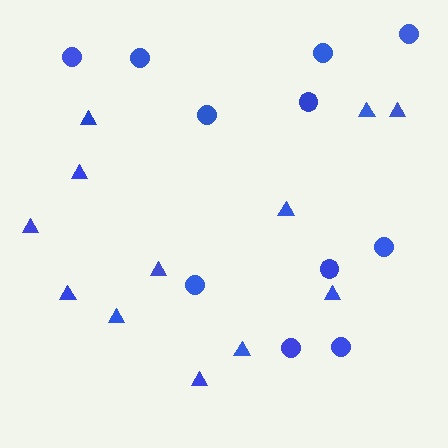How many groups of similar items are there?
There are 2 groups: one group of circles (11) and one group of triangles (12).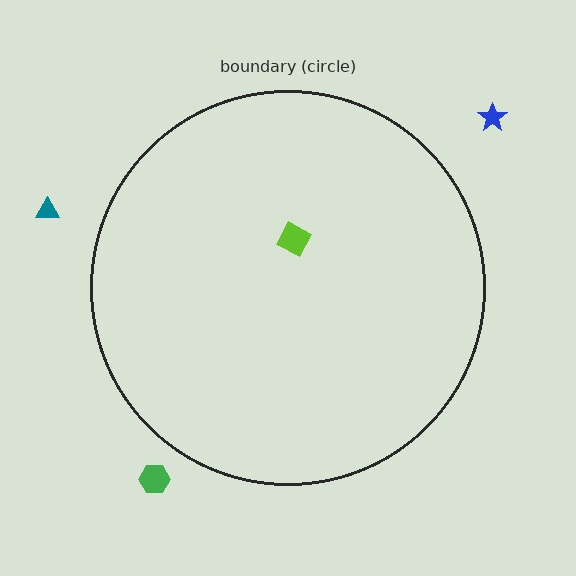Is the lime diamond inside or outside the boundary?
Inside.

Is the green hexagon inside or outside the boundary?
Outside.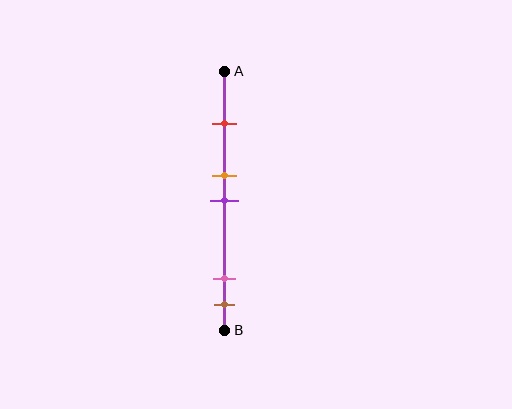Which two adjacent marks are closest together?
The orange and purple marks are the closest adjacent pair.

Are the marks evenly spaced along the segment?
No, the marks are not evenly spaced.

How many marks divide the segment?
There are 5 marks dividing the segment.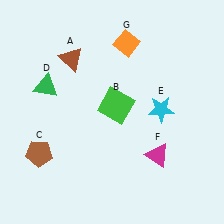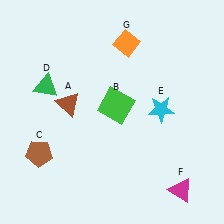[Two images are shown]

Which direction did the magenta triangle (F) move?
The magenta triangle (F) moved down.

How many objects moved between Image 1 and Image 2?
2 objects moved between the two images.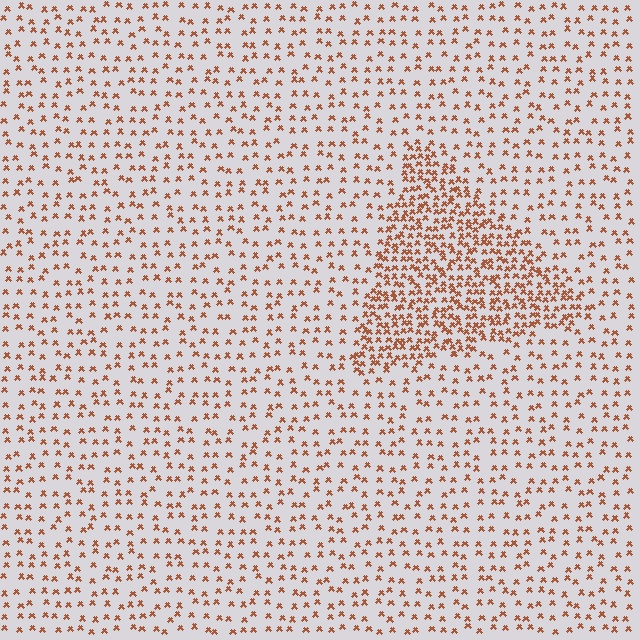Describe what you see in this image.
The image contains small brown elements arranged at two different densities. A triangle-shaped region is visible where the elements are more densely packed than the surrounding area.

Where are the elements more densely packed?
The elements are more densely packed inside the triangle boundary.